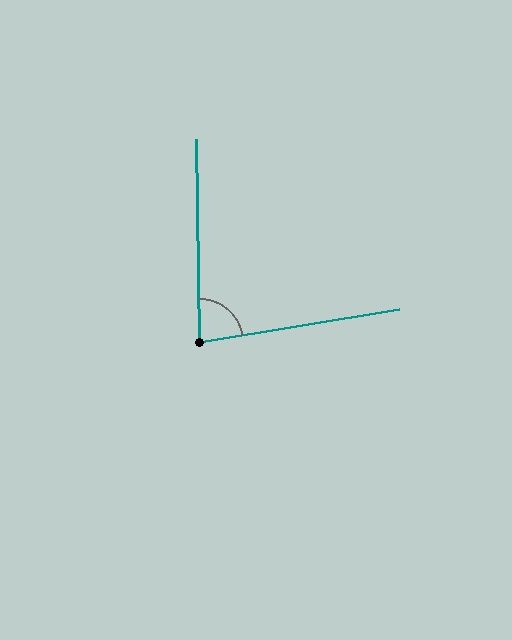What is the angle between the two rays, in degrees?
Approximately 81 degrees.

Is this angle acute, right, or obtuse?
It is acute.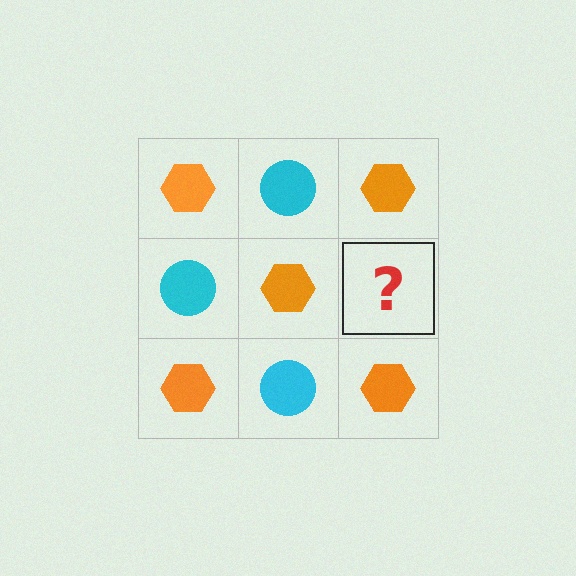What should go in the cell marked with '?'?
The missing cell should contain a cyan circle.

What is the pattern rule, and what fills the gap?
The rule is that it alternates orange hexagon and cyan circle in a checkerboard pattern. The gap should be filled with a cyan circle.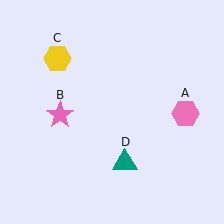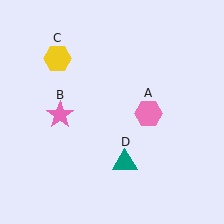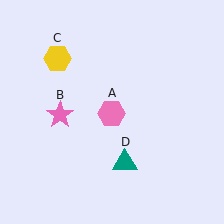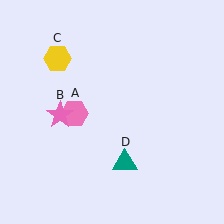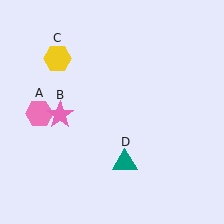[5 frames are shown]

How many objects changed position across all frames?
1 object changed position: pink hexagon (object A).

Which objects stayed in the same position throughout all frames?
Pink star (object B) and yellow hexagon (object C) and teal triangle (object D) remained stationary.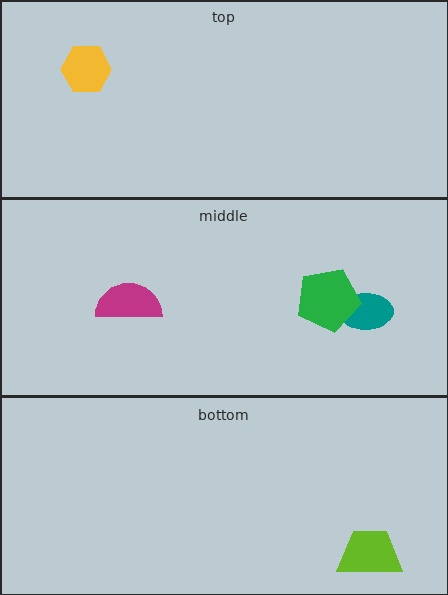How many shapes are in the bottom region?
1.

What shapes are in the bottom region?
The lime trapezoid.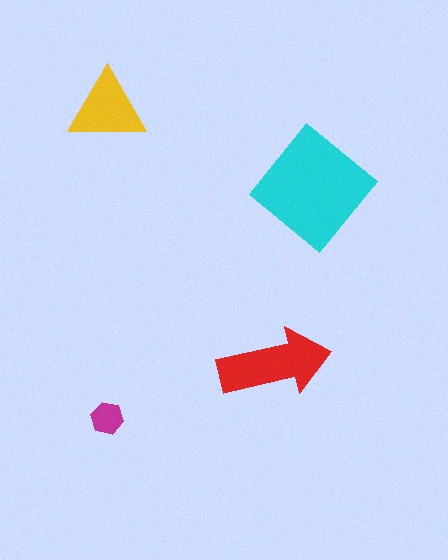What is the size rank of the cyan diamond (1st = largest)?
1st.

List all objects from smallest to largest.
The magenta hexagon, the yellow triangle, the red arrow, the cyan diamond.